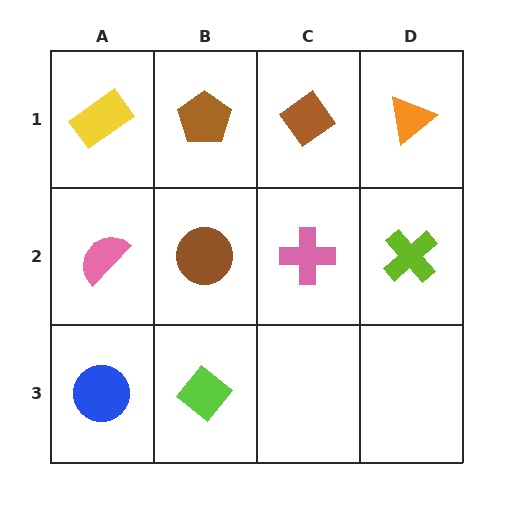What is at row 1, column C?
A brown diamond.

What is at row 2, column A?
A pink semicircle.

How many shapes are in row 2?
4 shapes.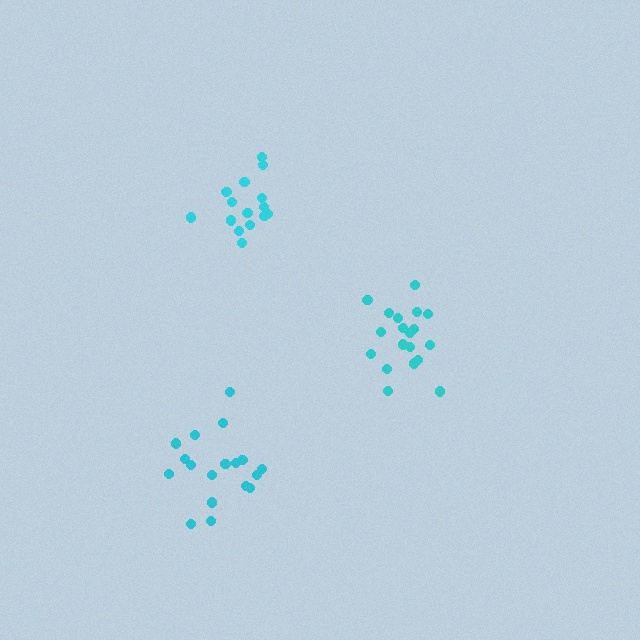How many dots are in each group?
Group 1: 15 dots, Group 2: 18 dots, Group 3: 19 dots (52 total).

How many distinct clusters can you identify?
There are 3 distinct clusters.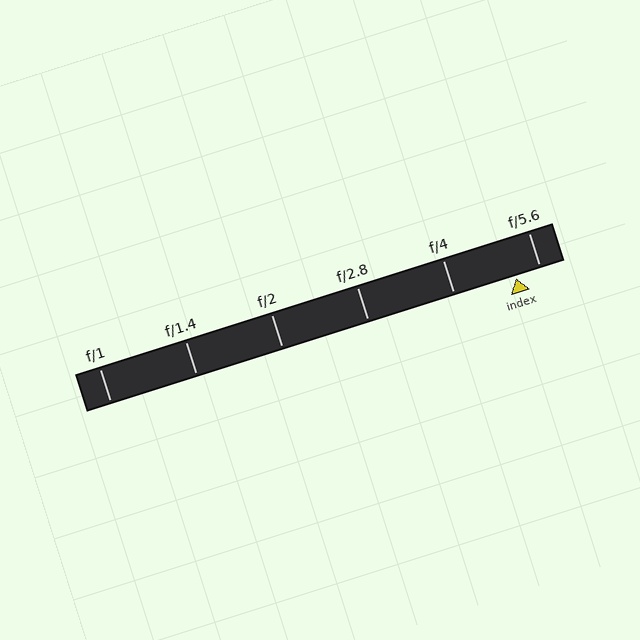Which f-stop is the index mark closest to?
The index mark is closest to f/5.6.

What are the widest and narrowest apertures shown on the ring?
The widest aperture shown is f/1 and the narrowest is f/5.6.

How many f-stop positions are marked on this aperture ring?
There are 6 f-stop positions marked.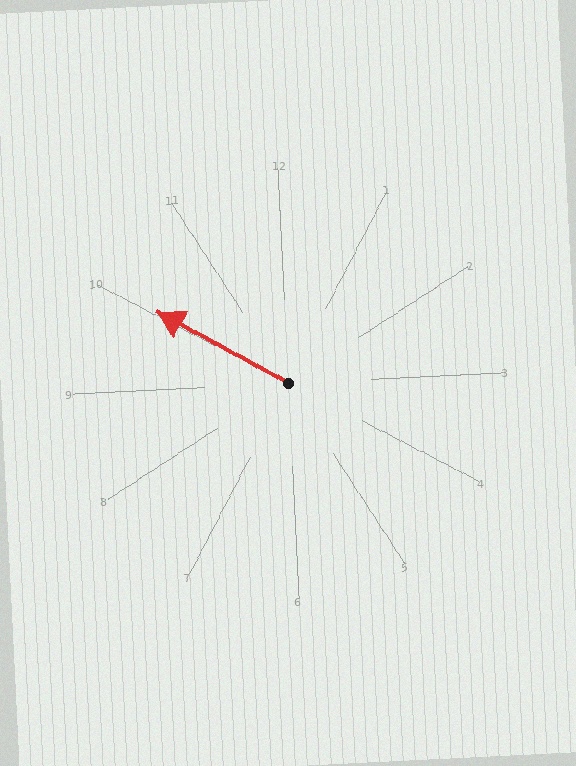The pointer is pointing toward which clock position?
Roughly 10 o'clock.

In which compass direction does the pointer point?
Northwest.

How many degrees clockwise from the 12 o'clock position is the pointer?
Approximately 301 degrees.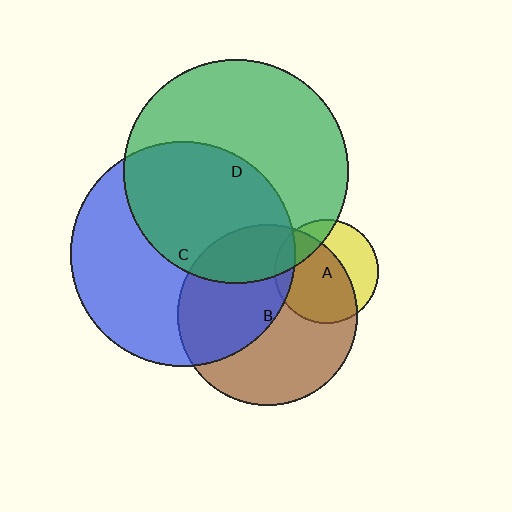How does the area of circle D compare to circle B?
Approximately 1.5 times.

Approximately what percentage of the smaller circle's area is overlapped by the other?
Approximately 20%.